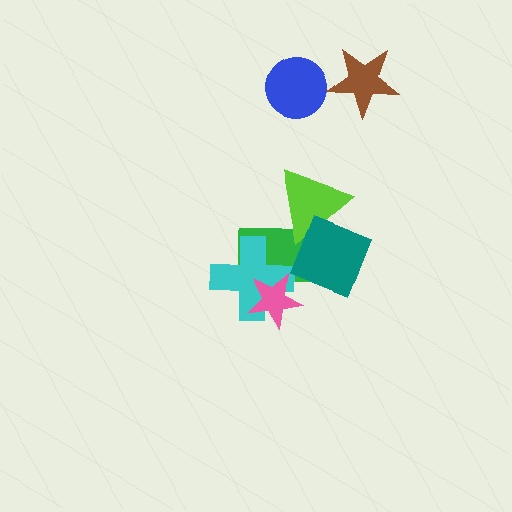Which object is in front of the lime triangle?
The teal square is in front of the lime triangle.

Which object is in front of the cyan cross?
The pink star is in front of the cyan cross.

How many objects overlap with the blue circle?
0 objects overlap with the blue circle.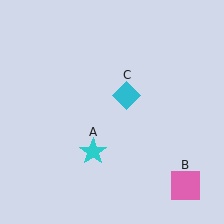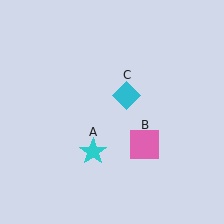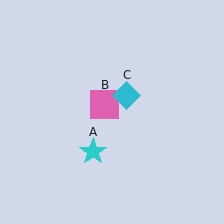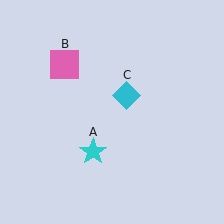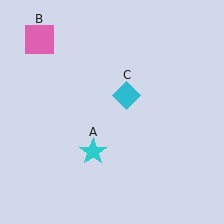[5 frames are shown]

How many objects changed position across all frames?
1 object changed position: pink square (object B).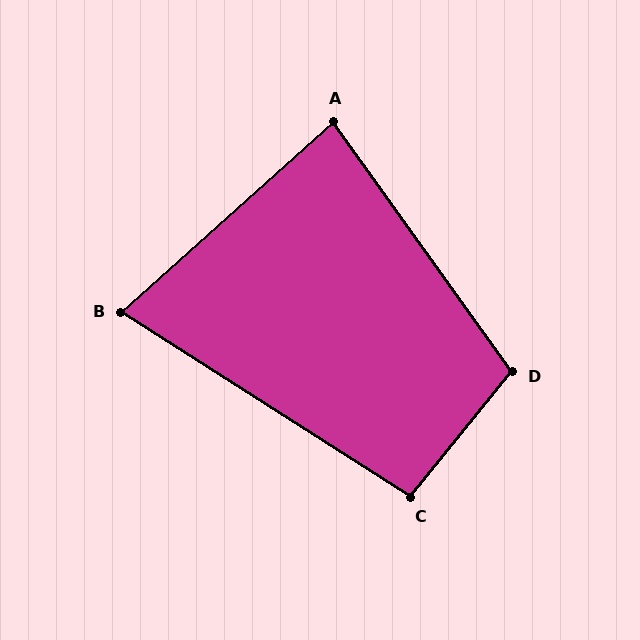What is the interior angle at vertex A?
Approximately 84 degrees (acute).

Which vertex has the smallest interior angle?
B, at approximately 75 degrees.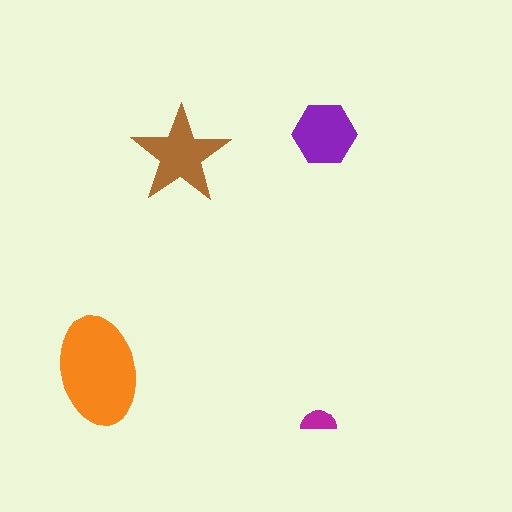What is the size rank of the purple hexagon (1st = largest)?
3rd.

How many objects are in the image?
There are 4 objects in the image.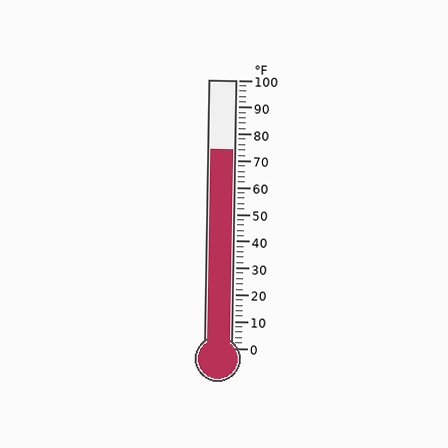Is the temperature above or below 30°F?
The temperature is above 30°F.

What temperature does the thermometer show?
The thermometer shows approximately 74°F.